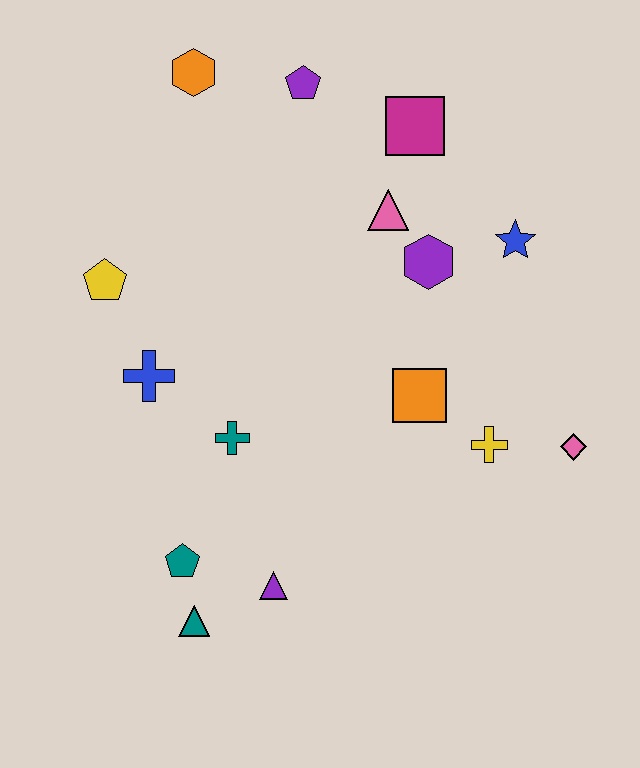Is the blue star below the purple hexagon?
No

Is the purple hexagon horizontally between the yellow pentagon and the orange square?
No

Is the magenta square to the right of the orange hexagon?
Yes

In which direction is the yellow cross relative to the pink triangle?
The yellow cross is below the pink triangle.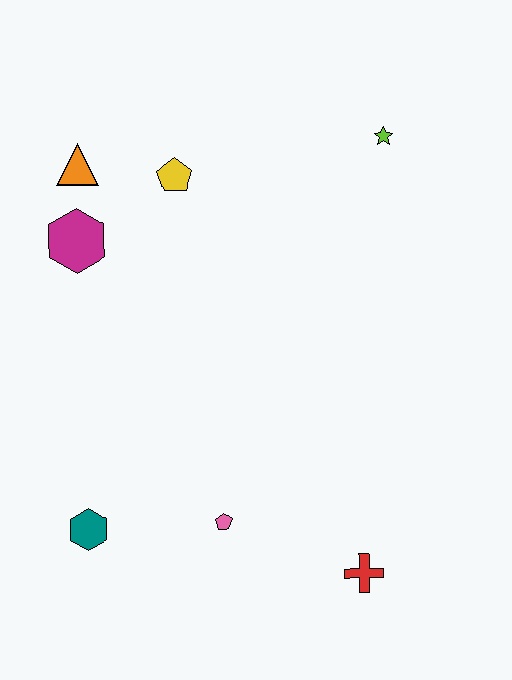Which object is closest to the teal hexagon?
The pink pentagon is closest to the teal hexagon.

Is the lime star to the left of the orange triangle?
No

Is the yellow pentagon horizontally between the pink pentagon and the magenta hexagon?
Yes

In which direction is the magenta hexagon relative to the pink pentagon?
The magenta hexagon is above the pink pentagon.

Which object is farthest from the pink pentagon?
The lime star is farthest from the pink pentagon.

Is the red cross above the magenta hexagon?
No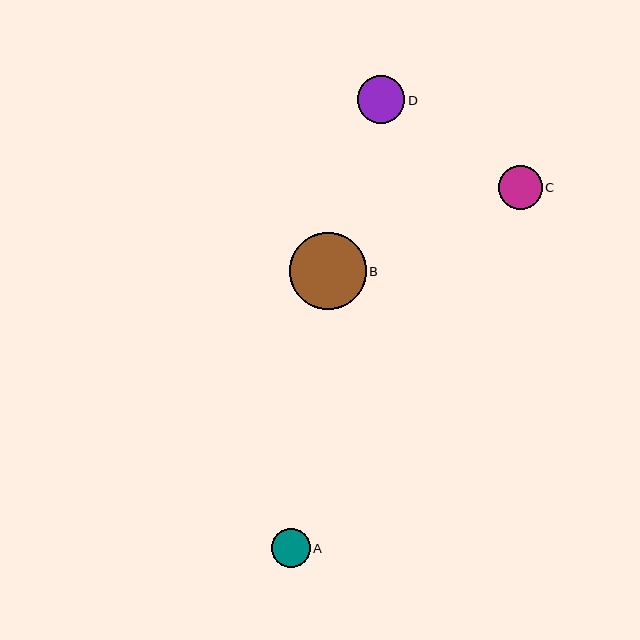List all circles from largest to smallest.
From largest to smallest: B, D, C, A.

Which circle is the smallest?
Circle A is the smallest with a size of approximately 39 pixels.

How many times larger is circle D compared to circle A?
Circle D is approximately 1.2 times the size of circle A.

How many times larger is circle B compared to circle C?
Circle B is approximately 1.8 times the size of circle C.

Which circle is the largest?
Circle B is the largest with a size of approximately 76 pixels.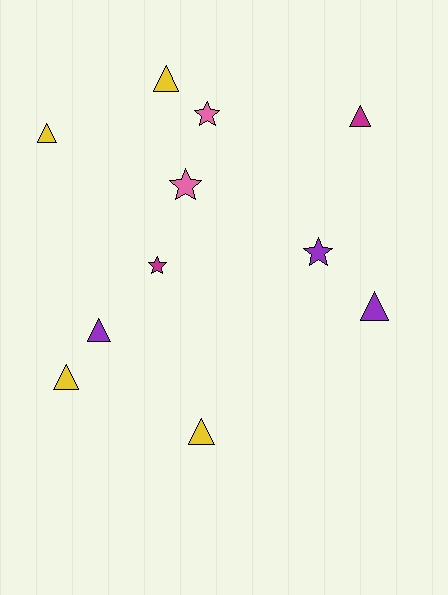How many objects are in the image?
There are 11 objects.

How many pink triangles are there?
There are no pink triangles.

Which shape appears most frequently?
Triangle, with 7 objects.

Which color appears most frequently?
Yellow, with 4 objects.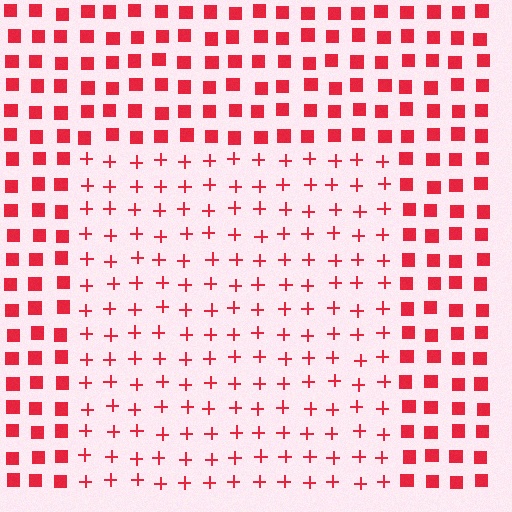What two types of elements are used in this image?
The image uses plus signs inside the rectangle region and squares outside it.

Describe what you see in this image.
The image is filled with small red elements arranged in a uniform grid. A rectangle-shaped region contains plus signs, while the surrounding area contains squares. The boundary is defined purely by the change in element shape.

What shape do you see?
I see a rectangle.